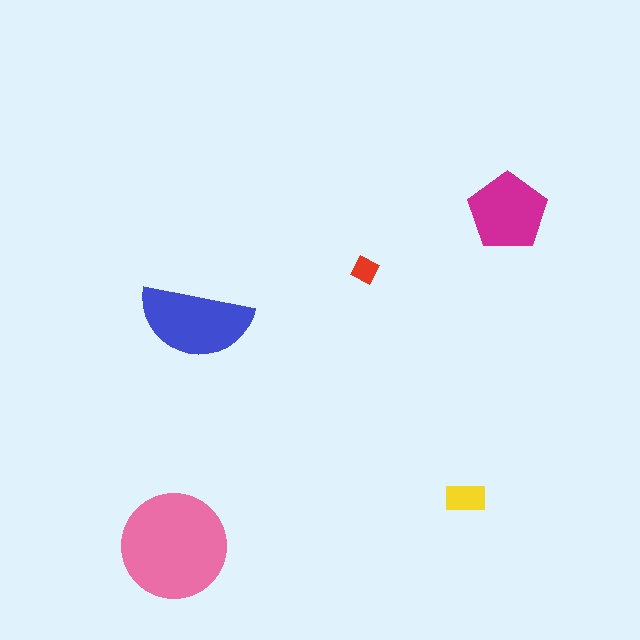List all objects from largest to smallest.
The pink circle, the blue semicircle, the magenta pentagon, the yellow rectangle, the red diamond.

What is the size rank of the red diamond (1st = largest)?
5th.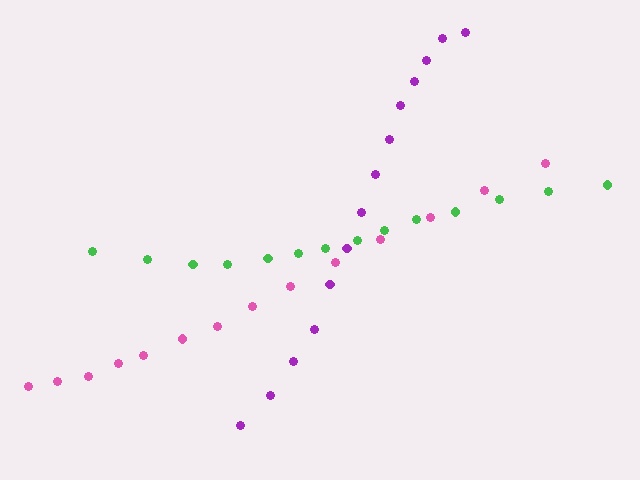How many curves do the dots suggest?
There are 3 distinct paths.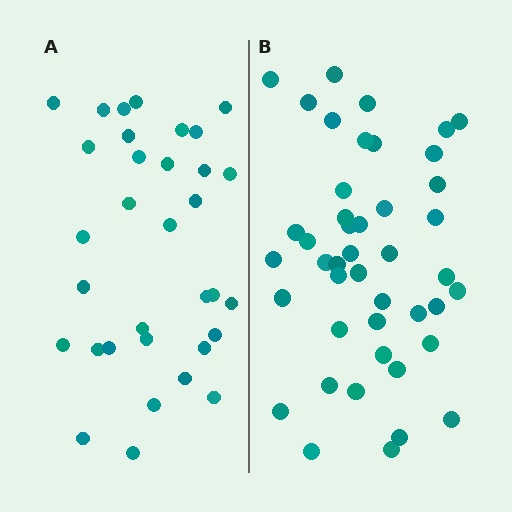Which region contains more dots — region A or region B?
Region B (the right region) has more dots.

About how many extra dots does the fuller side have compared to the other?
Region B has roughly 12 or so more dots than region A.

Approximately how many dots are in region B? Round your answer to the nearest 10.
About 40 dots. (The exact count is 44, which rounds to 40.)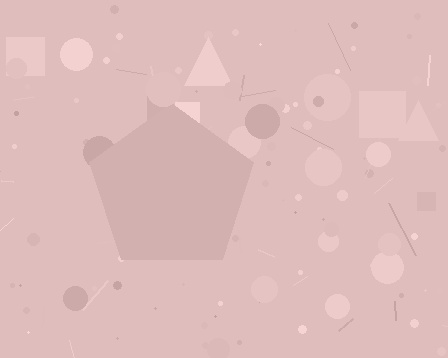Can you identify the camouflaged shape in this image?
The camouflaged shape is a pentagon.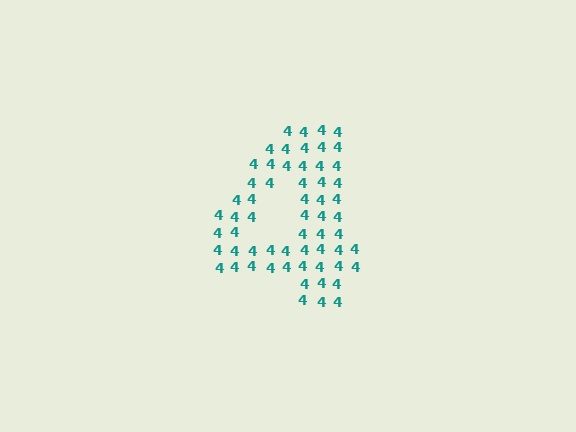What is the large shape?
The large shape is the digit 4.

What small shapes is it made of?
It is made of small digit 4's.